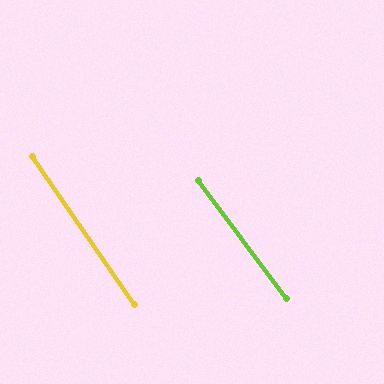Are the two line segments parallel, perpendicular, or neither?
Parallel — their directions differ by only 1.9°.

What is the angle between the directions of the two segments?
Approximately 2 degrees.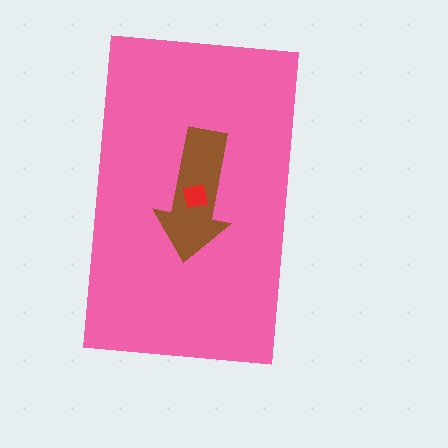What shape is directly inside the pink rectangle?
The brown arrow.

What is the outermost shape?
The pink rectangle.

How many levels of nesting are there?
3.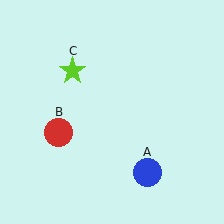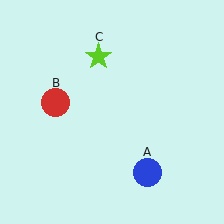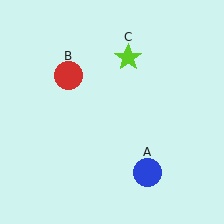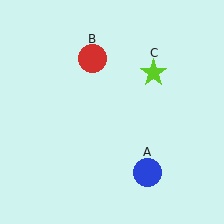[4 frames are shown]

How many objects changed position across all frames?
2 objects changed position: red circle (object B), lime star (object C).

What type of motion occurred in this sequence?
The red circle (object B), lime star (object C) rotated clockwise around the center of the scene.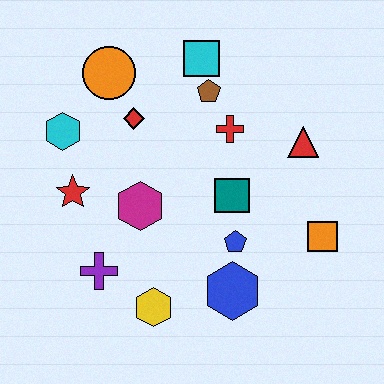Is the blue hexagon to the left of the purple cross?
No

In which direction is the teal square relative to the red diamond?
The teal square is to the right of the red diamond.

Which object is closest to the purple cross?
The yellow hexagon is closest to the purple cross.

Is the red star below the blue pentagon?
No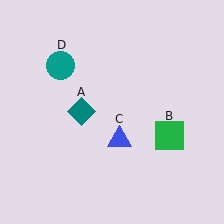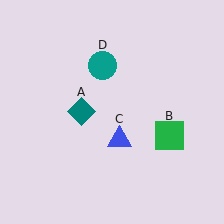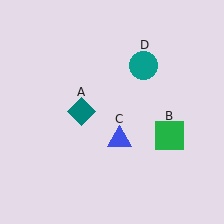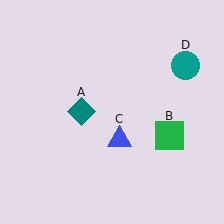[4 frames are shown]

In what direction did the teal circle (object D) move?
The teal circle (object D) moved right.